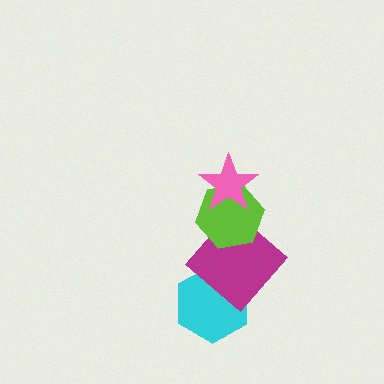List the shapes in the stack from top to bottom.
From top to bottom: the pink star, the lime hexagon, the magenta diamond, the cyan hexagon.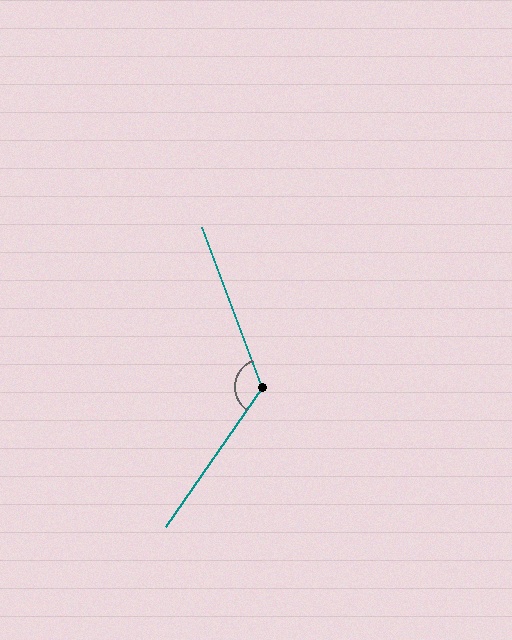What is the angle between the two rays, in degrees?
Approximately 125 degrees.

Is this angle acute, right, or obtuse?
It is obtuse.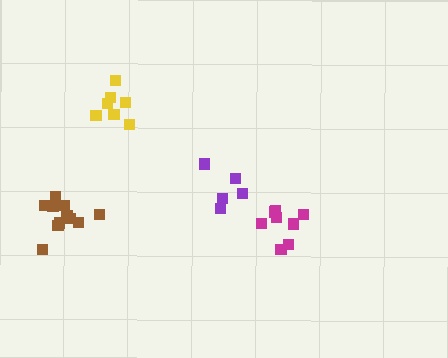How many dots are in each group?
Group 1: 5 dots, Group 2: 8 dots, Group 3: 11 dots, Group 4: 7 dots (31 total).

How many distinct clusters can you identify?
There are 4 distinct clusters.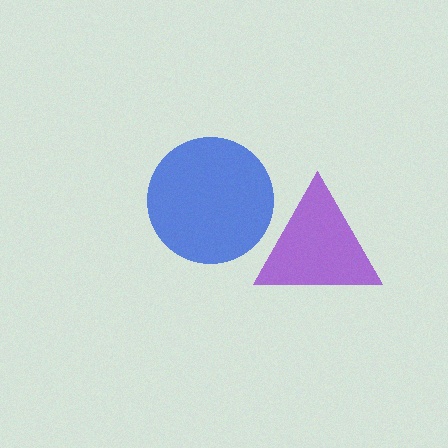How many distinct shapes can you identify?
There are 2 distinct shapes: a purple triangle, a blue circle.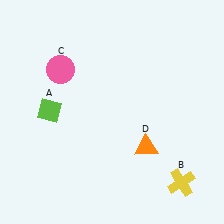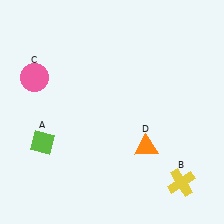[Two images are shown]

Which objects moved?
The objects that moved are: the lime diamond (A), the pink circle (C).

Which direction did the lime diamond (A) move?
The lime diamond (A) moved down.